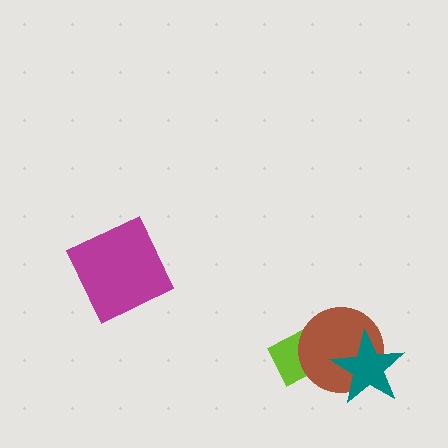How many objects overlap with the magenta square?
0 objects overlap with the magenta square.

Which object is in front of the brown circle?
The teal star is in front of the brown circle.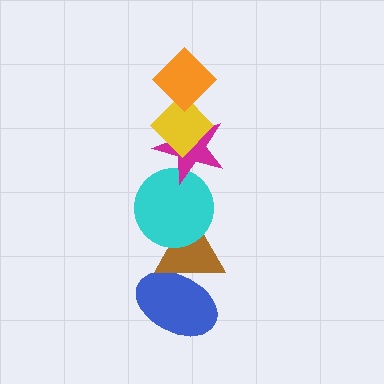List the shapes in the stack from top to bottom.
From top to bottom: the orange diamond, the yellow diamond, the magenta star, the cyan circle, the brown triangle, the blue ellipse.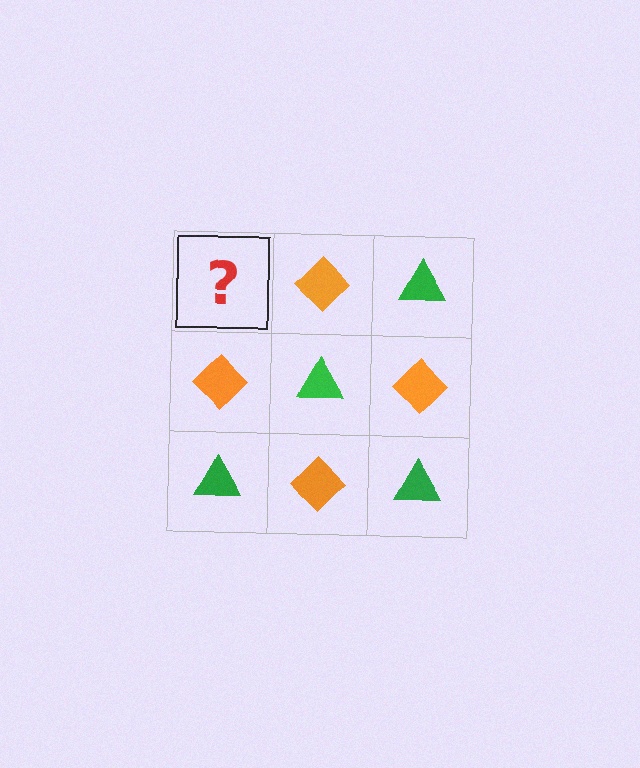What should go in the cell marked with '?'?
The missing cell should contain a green triangle.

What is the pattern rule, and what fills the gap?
The rule is that it alternates green triangle and orange diamond in a checkerboard pattern. The gap should be filled with a green triangle.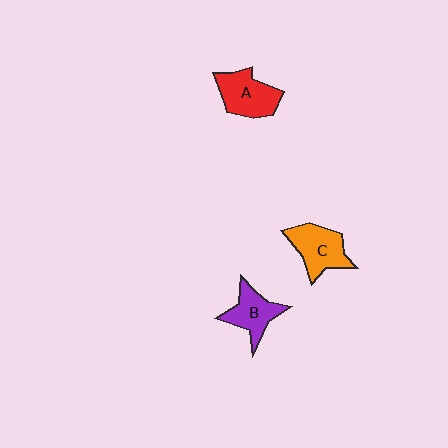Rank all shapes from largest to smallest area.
From largest to smallest: A (red), C (orange), B (purple).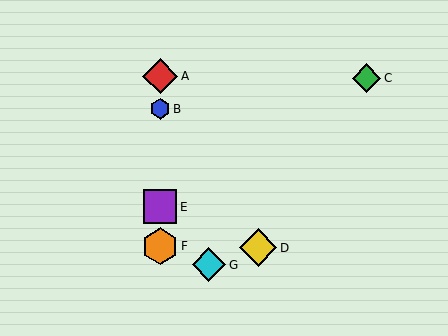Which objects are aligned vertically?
Objects A, B, E, F are aligned vertically.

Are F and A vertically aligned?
Yes, both are at x≈160.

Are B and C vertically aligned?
No, B is at x≈160 and C is at x≈367.